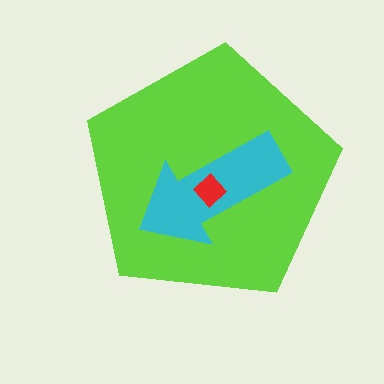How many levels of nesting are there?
3.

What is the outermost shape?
The lime pentagon.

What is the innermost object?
The red diamond.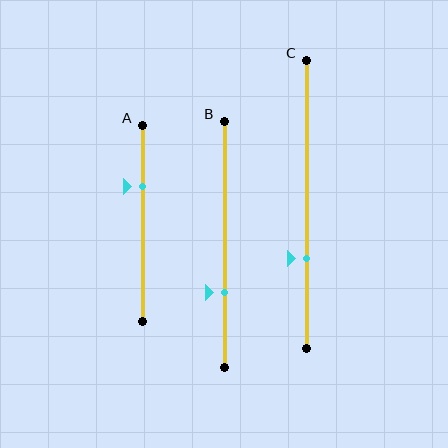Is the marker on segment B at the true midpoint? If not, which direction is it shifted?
No, the marker on segment B is shifted downward by about 20% of the segment length.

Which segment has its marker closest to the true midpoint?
Segment C has its marker closest to the true midpoint.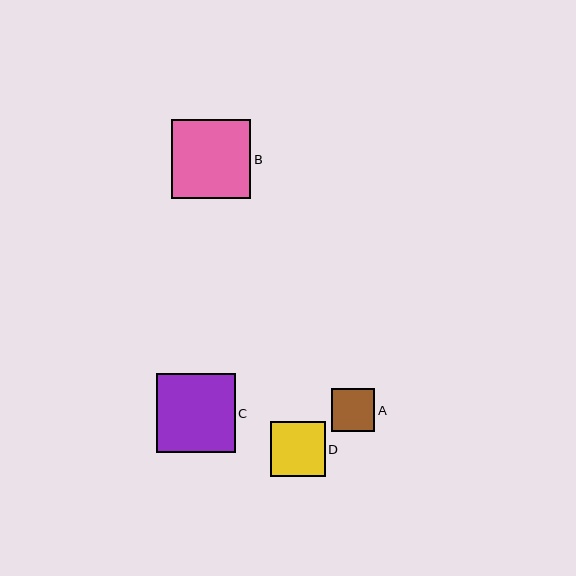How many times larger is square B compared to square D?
Square B is approximately 1.4 times the size of square D.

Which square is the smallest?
Square A is the smallest with a size of approximately 43 pixels.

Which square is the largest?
Square B is the largest with a size of approximately 79 pixels.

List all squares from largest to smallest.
From largest to smallest: B, C, D, A.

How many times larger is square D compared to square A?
Square D is approximately 1.3 times the size of square A.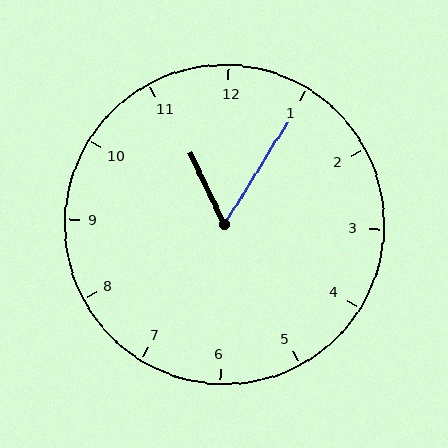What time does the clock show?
11:05.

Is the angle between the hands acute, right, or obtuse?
It is acute.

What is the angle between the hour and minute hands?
Approximately 58 degrees.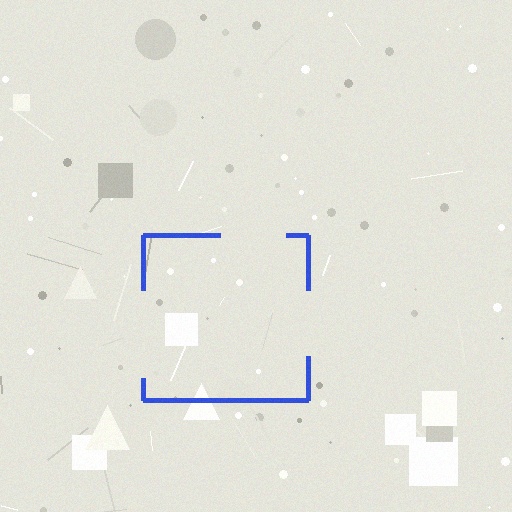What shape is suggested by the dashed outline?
The dashed outline suggests a square.